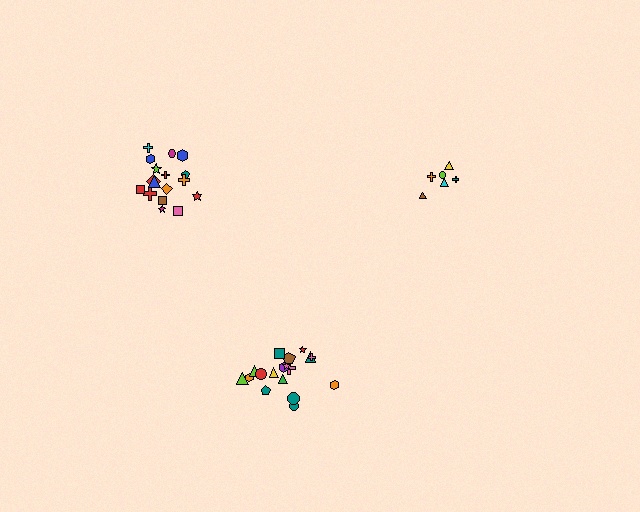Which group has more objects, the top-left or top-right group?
The top-left group.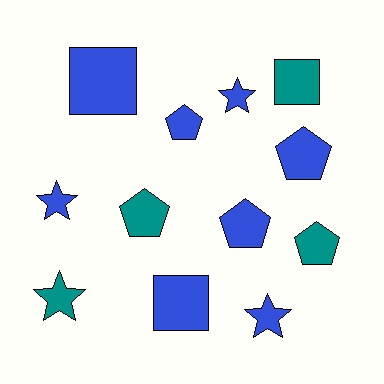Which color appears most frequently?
Blue, with 8 objects.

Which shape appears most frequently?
Pentagon, with 5 objects.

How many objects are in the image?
There are 12 objects.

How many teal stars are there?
There is 1 teal star.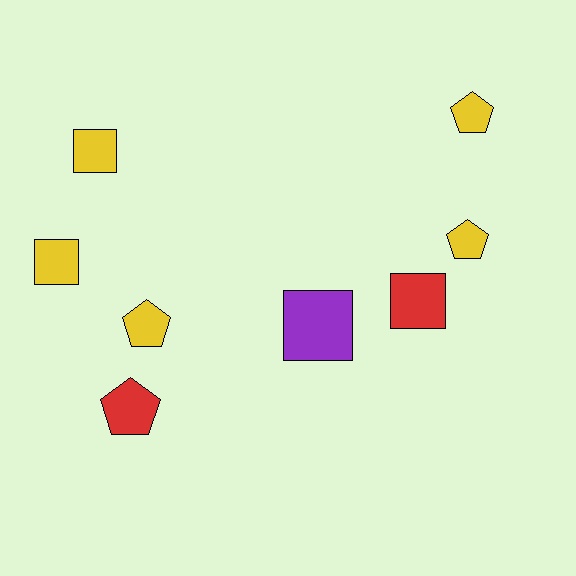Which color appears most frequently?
Yellow, with 5 objects.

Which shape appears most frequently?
Square, with 4 objects.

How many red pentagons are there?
There is 1 red pentagon.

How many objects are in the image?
There are 8 objects.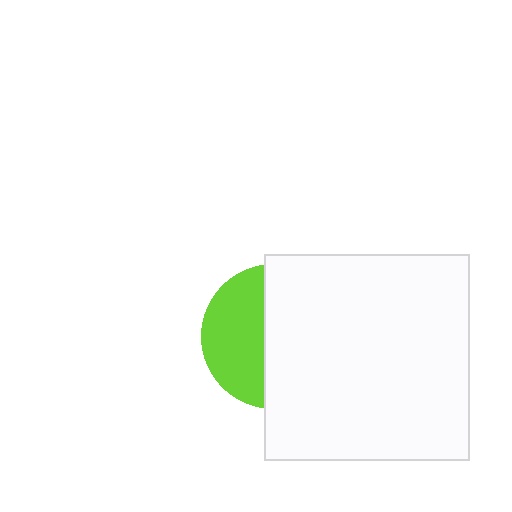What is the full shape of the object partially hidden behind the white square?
The partially hidden object is a lime circle.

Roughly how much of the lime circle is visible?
A small part of it is visible (roughly 41%).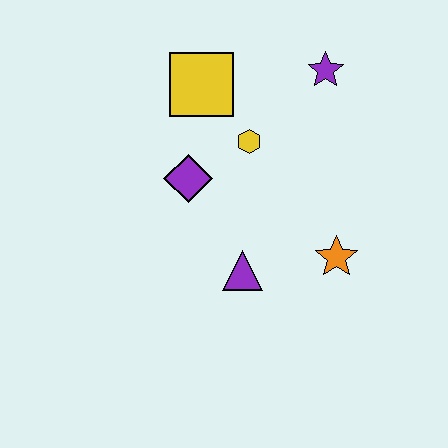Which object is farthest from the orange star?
The yellow square is farthest from the orange star.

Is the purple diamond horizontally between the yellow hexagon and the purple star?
No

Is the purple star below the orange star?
No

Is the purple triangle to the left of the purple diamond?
No